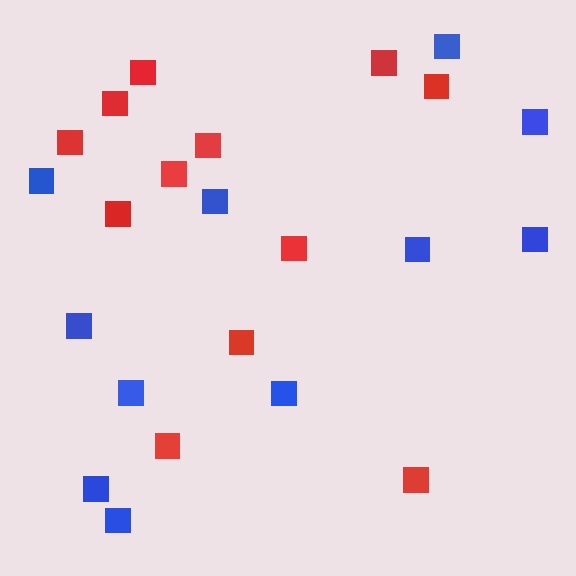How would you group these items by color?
There are 2 groups: one group of blue squares (11) and one group of red squares (12).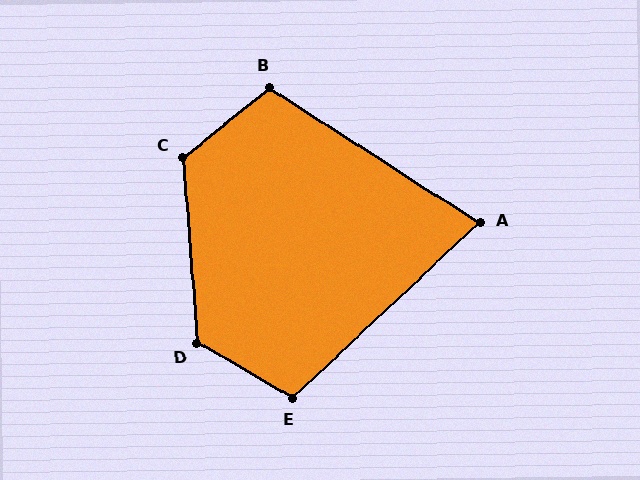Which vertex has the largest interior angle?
D, at approximately 124 degrees.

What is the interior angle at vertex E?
Approximately 107 degrees (obtuse).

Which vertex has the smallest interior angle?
A, at approximately 76 degrees.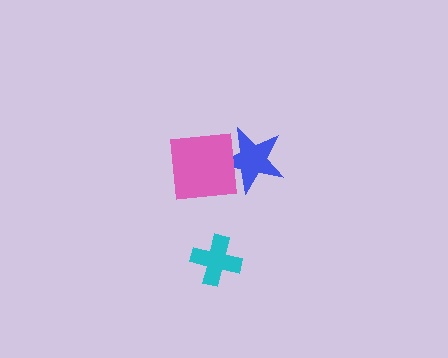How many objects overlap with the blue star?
1 object overlaps with the blue star.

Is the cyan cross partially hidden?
No, no other shape covers it.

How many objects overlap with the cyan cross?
0 objects overlap with the cyan cross.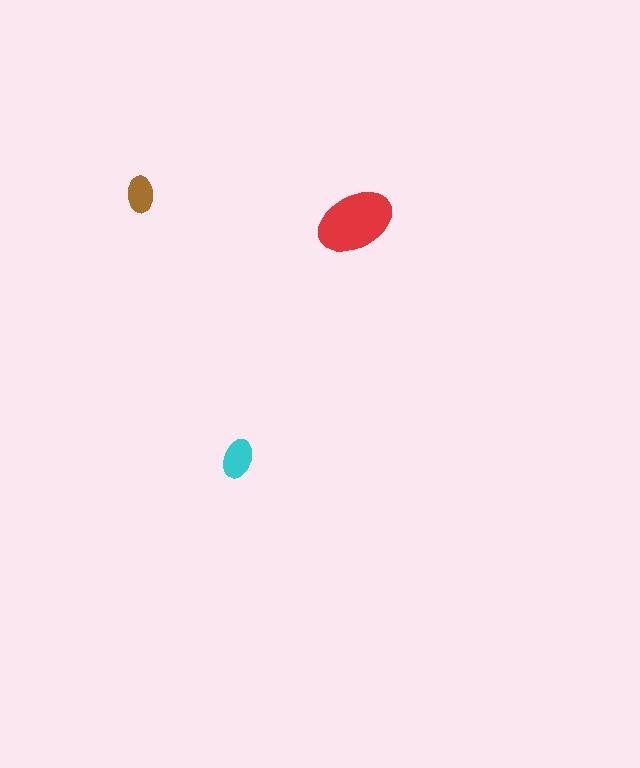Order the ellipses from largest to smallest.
the red one, the cyan one, the brown one.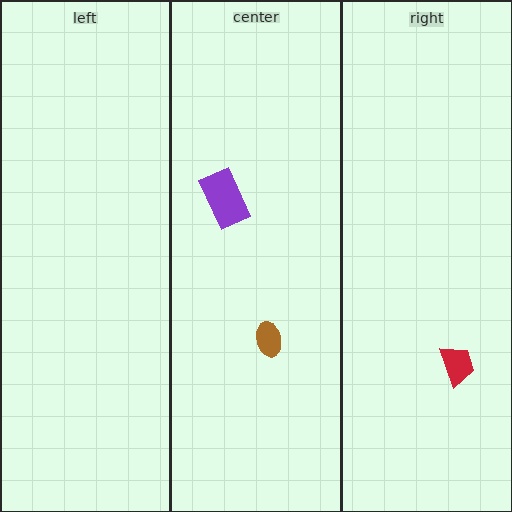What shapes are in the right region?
The red trapezoid.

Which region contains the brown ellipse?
The center region.